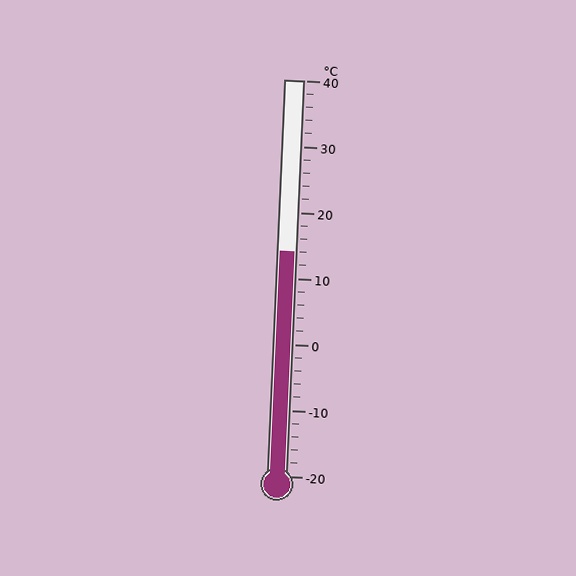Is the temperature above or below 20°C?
The temperature is below 20°C.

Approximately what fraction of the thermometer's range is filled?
The thermometer is filled to approximately 55% of its range.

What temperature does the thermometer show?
The thermometer shows approximately 14°C.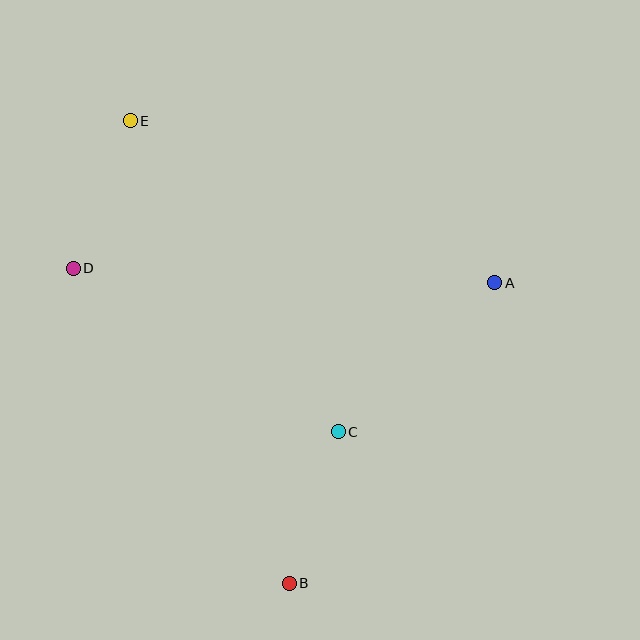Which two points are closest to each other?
Points D and E are closest to each other.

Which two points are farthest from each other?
Points B and E are farthest from each other.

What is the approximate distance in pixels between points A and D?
The distance between A and D is approximately 422 pixels.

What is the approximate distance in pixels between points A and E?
The distance between A and E is approximately 399 pixels.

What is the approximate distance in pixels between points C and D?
The distance between C and D is approximately 311 pixels.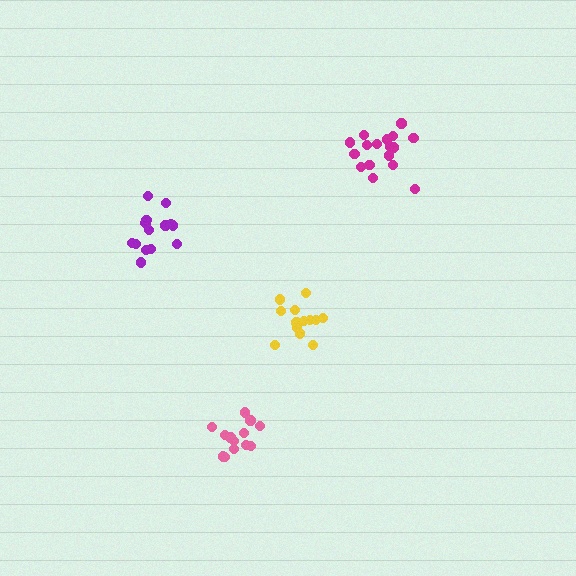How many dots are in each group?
Group 1: 14 dots, Group 2: 14 dots, Group 3: 17 dots, Group 4: 14 dots (59 total).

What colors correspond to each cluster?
The clusters are colored: yellow, purple, magenta, pink.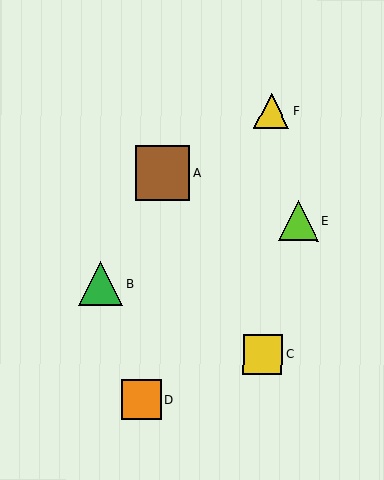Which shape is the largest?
The brown square (labeled A) is the largest.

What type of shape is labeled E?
Shape E is a lime triangle.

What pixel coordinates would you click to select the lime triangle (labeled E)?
Click at (299, 221) to select the lime triangle E.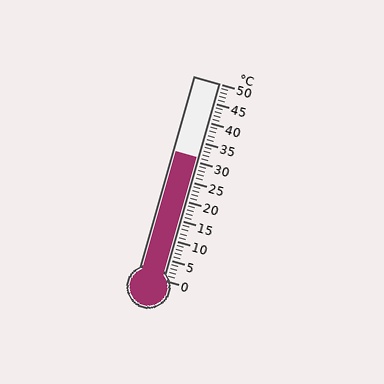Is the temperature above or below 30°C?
The temperature is above 30°C.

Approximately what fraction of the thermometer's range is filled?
The thermometer is filled to approximately 60% of its range.